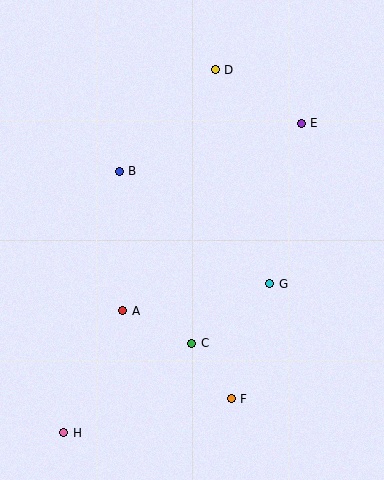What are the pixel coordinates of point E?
Point E is at (301, 123).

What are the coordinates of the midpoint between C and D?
The midpoint between C and D is at (203, 207).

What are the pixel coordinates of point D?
Point D is at (215, 70).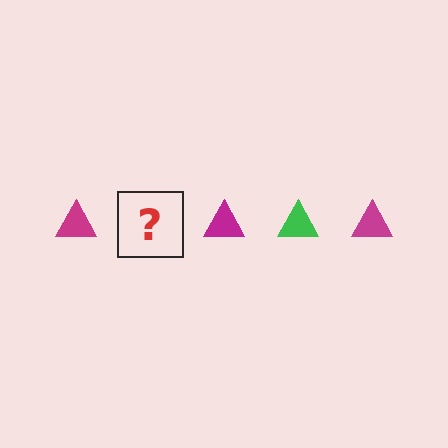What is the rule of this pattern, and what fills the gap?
The rule is that the pattern cycles through magenta, green triangles. The gap should be filled with a green triangle.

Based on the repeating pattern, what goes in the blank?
The blank should be a green triangle.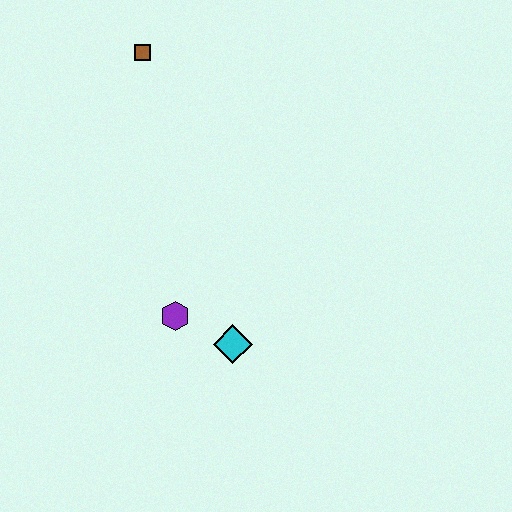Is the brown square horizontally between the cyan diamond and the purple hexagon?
No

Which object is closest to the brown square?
The purple hexagon is closest to the brown square.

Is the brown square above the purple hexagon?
Yes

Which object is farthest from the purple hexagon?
The brown square is farthest from the purple hexagon.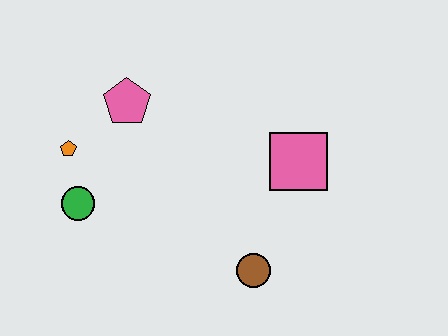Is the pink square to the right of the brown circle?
Yes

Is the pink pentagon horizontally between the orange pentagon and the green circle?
No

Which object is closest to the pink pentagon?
The orange pentagon is closest to the pink pentagon.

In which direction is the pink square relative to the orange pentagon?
The pink square is to the right of the orange pentagon.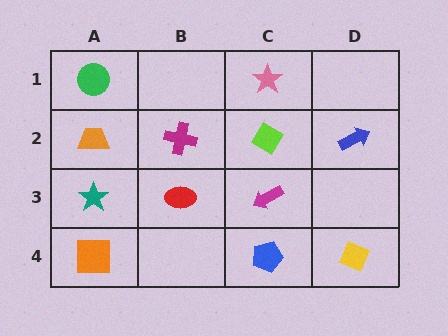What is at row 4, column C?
A blue pentagon.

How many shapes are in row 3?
3 shapes.